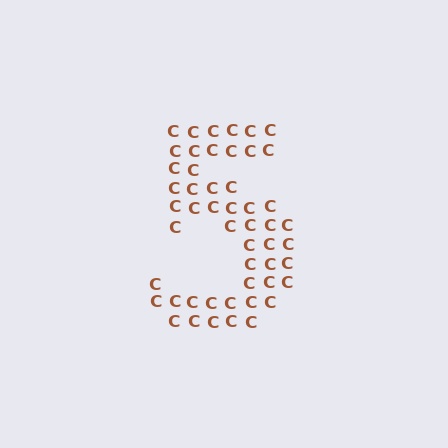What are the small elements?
The small elements are letter C's.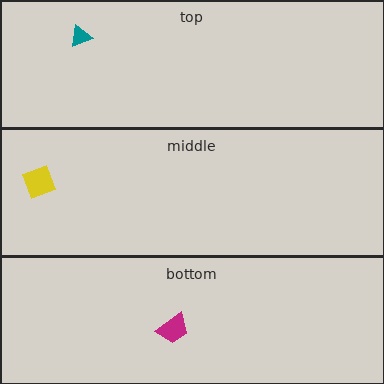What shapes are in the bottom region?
The magenta trapezoid.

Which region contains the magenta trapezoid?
The bottom region.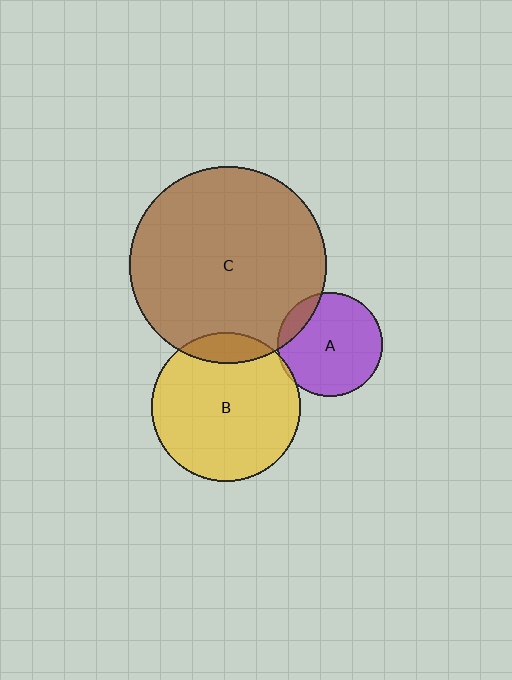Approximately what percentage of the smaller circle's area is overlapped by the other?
Approximately 10%.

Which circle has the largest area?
Circle C (brown).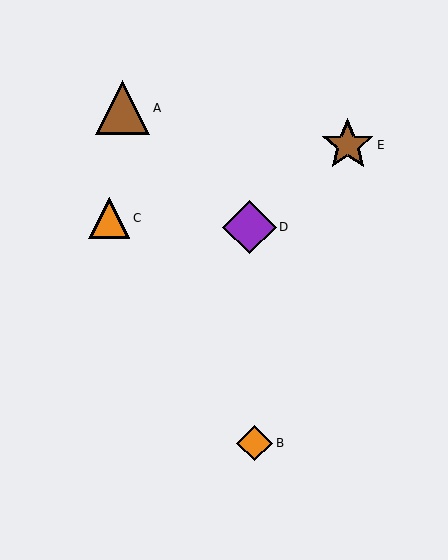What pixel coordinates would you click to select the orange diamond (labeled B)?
Click at (255, 443) to select the orange diamond B.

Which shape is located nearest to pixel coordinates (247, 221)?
The purple diamond (labeled D) at (250, 227) is nearest to that location.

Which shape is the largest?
The brown triangle (labeled A) is the largest.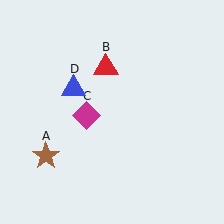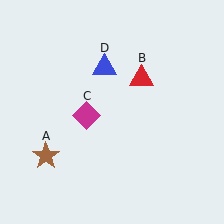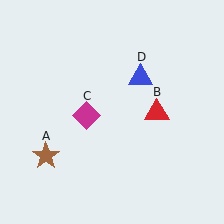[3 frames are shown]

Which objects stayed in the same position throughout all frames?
Brown star (object A) and magenta diamond (object C) remained stationary.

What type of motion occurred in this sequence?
The red triangle (object B), blue triangle (object D) rotated clockwise around the center of the scene.